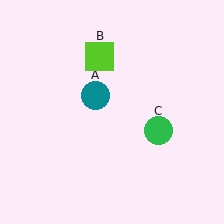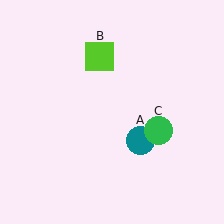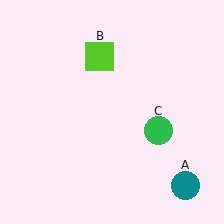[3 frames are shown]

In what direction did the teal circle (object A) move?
The teal circle (object A) moved down and to the right.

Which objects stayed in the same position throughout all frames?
Lime square (object B) and green circle (object C) remained stationary.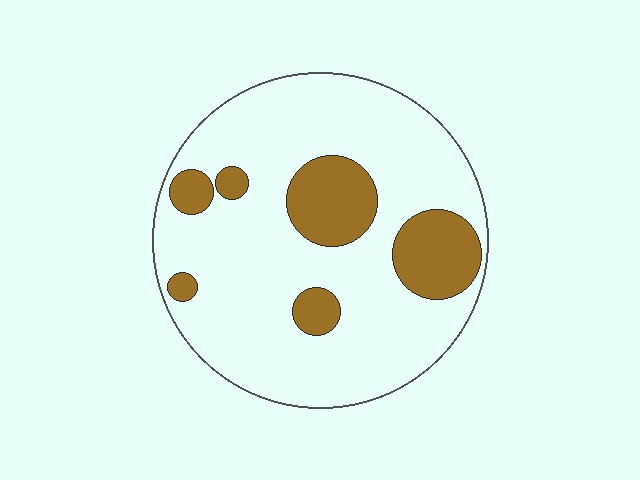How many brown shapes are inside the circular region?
6.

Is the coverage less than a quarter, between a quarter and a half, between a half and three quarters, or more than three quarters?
Less than a quarter.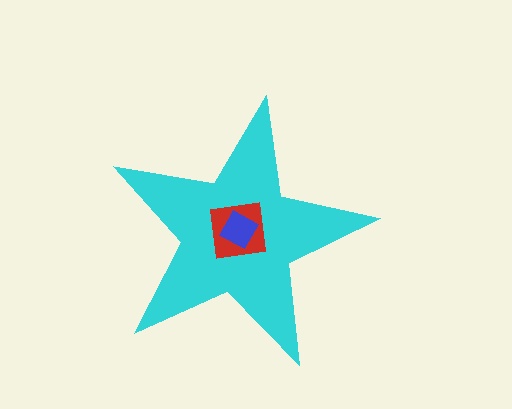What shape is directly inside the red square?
The blue diamond.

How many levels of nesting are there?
3.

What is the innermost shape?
The blue diamond.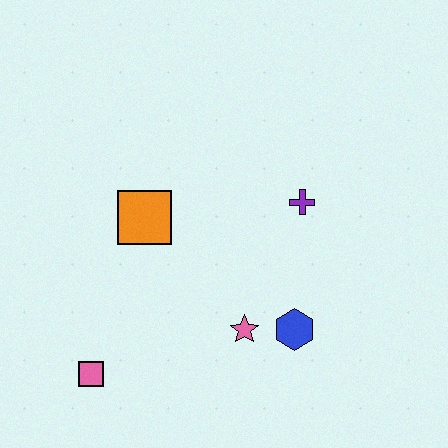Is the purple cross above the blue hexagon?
Yes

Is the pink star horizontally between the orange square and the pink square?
No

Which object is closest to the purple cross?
The blue hexagon is closest to the purple cross.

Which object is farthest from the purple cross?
The pink square is farthest from the purple cross.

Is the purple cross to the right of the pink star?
Yes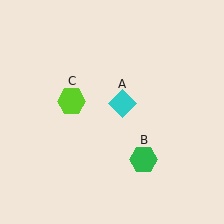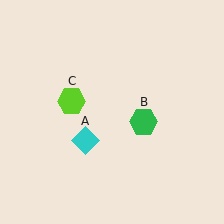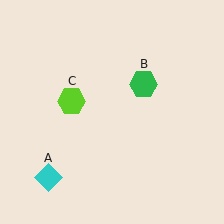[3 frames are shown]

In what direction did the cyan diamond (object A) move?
The cyan diamond (object A) moved down and to the left.